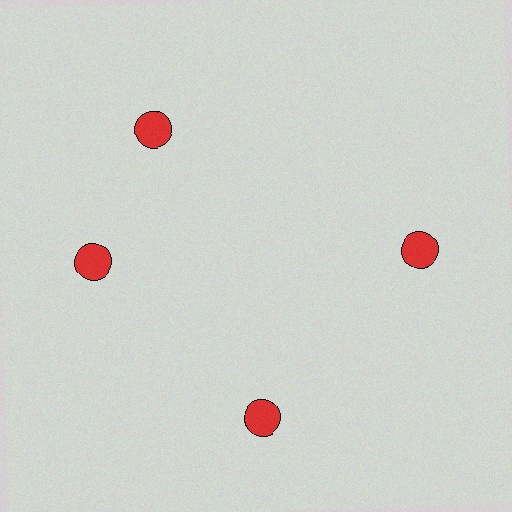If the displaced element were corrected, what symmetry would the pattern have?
It would have 4-fold rotational symmetry — the pattern would map onto itself every 90 degrees.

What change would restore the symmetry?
The symmetry would be restored by rotating it back into even spacing with its neighbors so that all 4 circles sit at equal angles and equal distance from the center.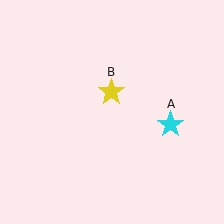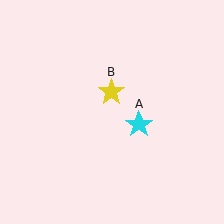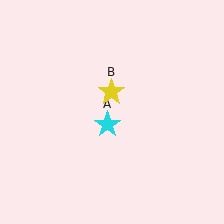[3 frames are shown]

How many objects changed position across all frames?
1 object changed position: cyan star (object A).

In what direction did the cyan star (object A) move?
The cyan star (object A) moved left.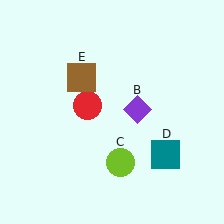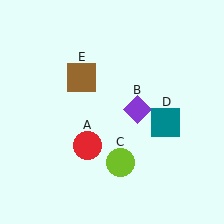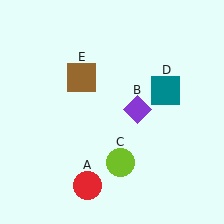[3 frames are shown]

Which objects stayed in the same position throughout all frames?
Purple diamond (object B) and lime circle (object C) and brown square (object E) remained stationary.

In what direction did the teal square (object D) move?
The teal square (object D) moved up.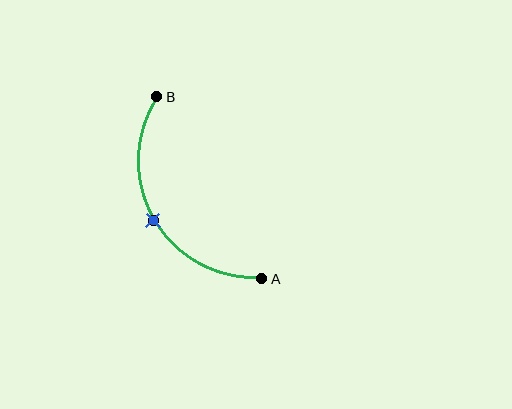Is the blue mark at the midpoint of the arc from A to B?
Yes. The blue mark lies on the arc at equal arc-length from both A and B — it is the arc midpoint.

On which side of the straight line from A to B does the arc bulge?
The arc bulges to the left of the straight line connecting A and B.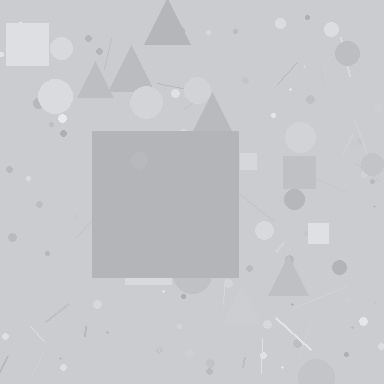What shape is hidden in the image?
A square is hidden in the image.